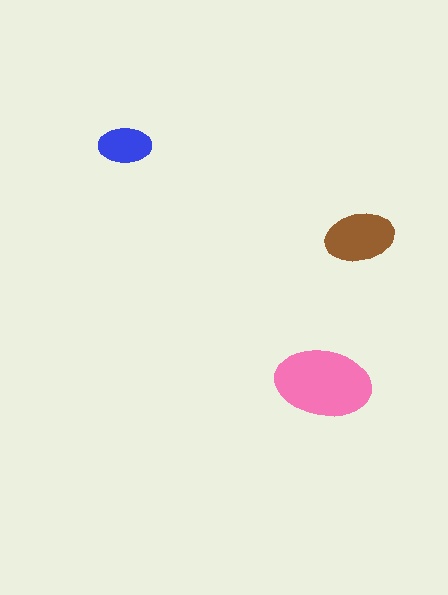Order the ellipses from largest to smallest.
the pink one, the brown one, the blue one.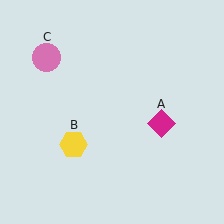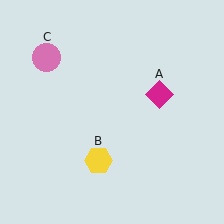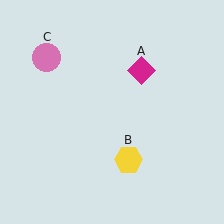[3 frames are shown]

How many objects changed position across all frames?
2 objects changed position: magenta diamond (object A), yellow hexagon (object B).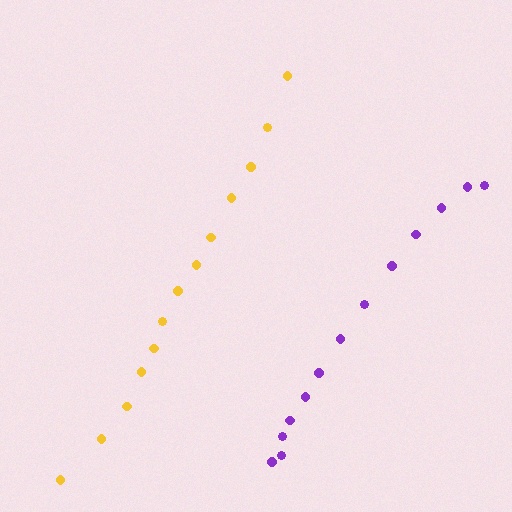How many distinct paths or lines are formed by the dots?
There are 2 distinct paths.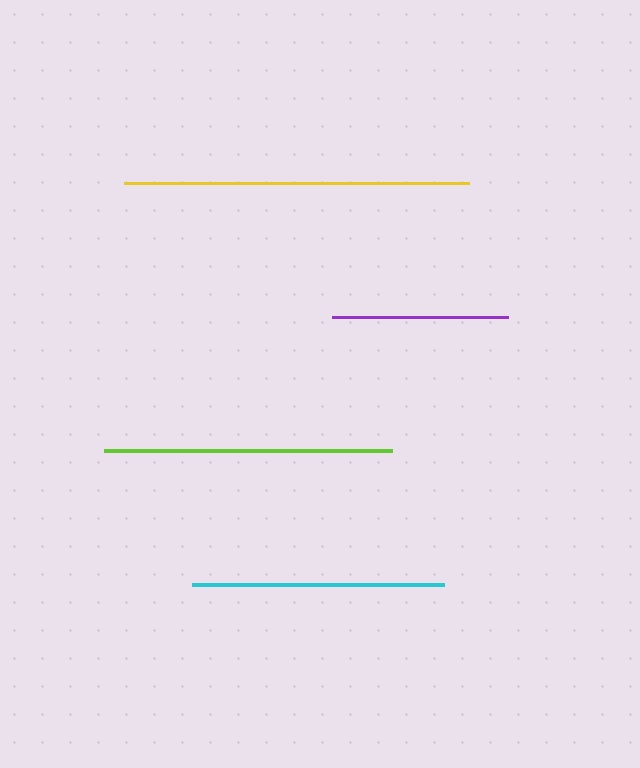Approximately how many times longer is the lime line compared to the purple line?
The lime line is approximately 1.6 times the length of the purple line.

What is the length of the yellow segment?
The yellow segment is approximately 345 pixels long.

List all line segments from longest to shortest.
From longest to shortest: yellow, lime, cyan, purple.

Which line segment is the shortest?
The purple line is the shortest at approximately 176 pixels.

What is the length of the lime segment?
The lime segment is approximately 288 pixels long.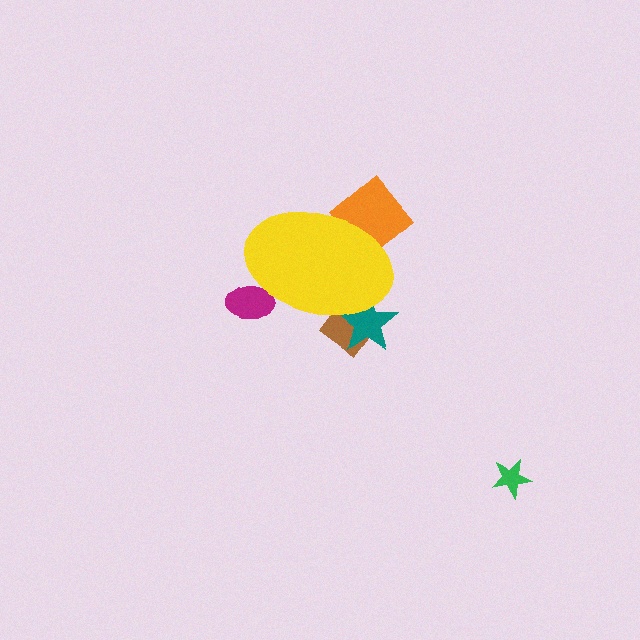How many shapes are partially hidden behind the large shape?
4 shapes are partially hidden.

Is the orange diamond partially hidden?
Yes, the orange diamond is partially hidden behind the yellow ellipse.